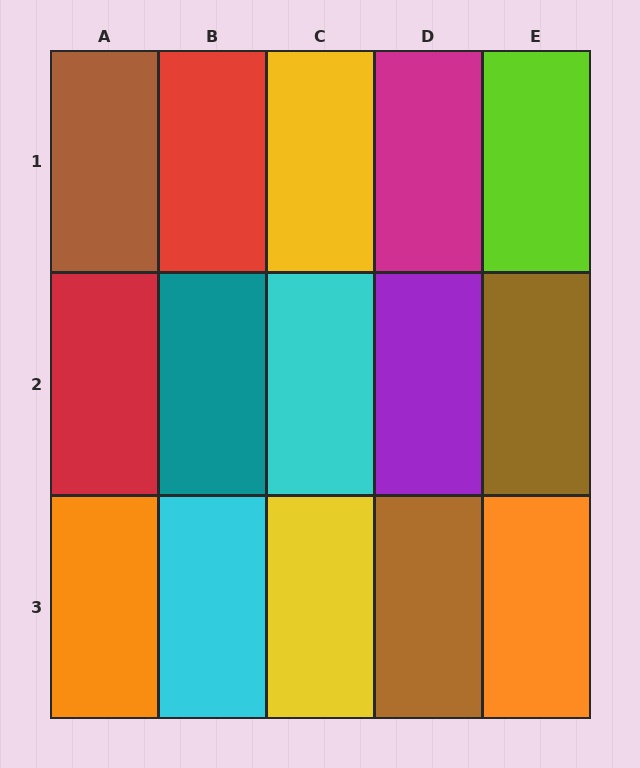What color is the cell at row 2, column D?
Purple.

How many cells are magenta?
1 cell is magenta.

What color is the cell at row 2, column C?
Cyan.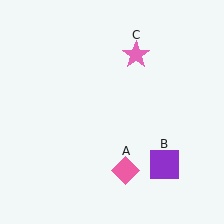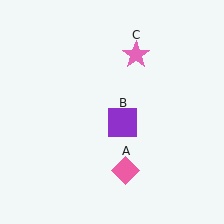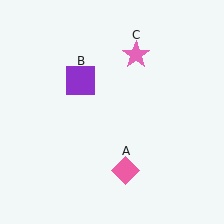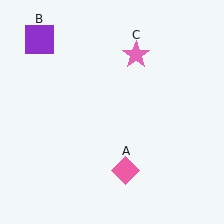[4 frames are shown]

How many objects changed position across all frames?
1 object changed position: purple square (object B).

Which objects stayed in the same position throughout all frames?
Pink diamond (object A) and pink star (object C) remained stationary.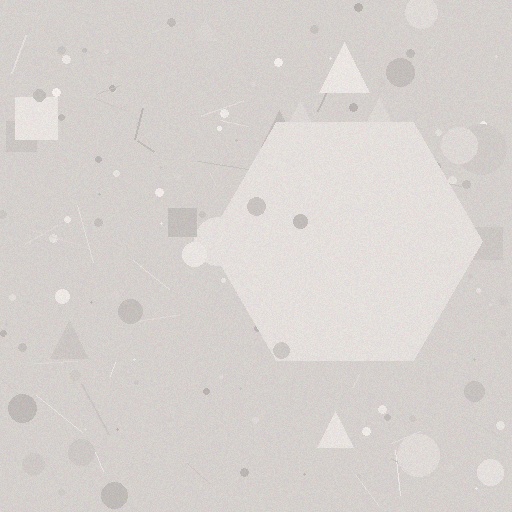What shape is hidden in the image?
A hexagon is hidden in the image.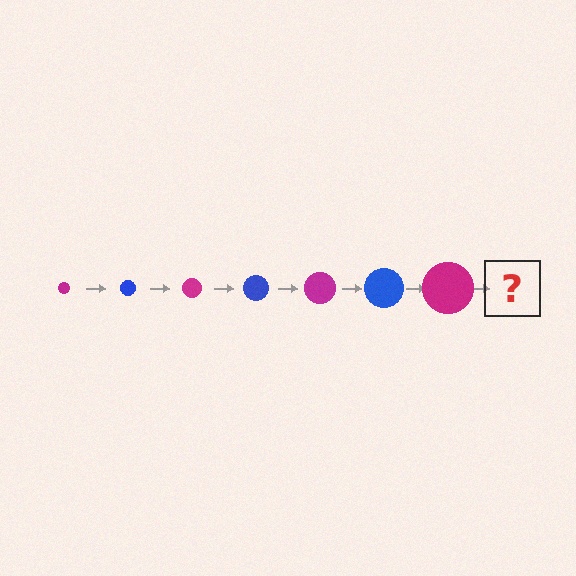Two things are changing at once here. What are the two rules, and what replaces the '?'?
The two rules are that the circle grows larger each step and the color cycles through magenta and blue. The '?' should be a blue circle, larger than the previous one.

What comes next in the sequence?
The next element should be a blue circle, larger than the previous one.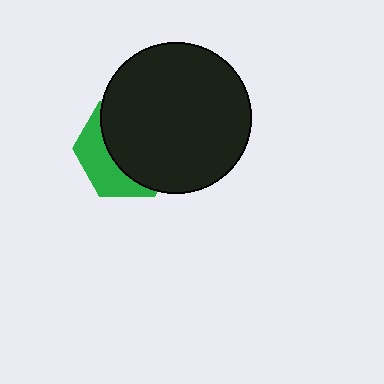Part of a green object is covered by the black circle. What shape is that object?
It is a hexagon.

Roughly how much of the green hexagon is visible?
A small part of it is visible (roughly 35%).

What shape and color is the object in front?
The object in front is a black circle.